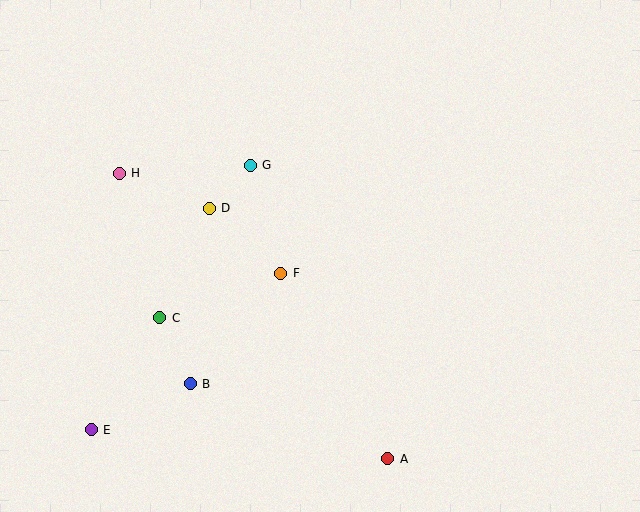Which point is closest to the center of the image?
Point F at (281, 273) is closest to the center.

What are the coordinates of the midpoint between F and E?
The midpoint between F and E is at (186, 352).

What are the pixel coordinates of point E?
Point E is at (91, 430).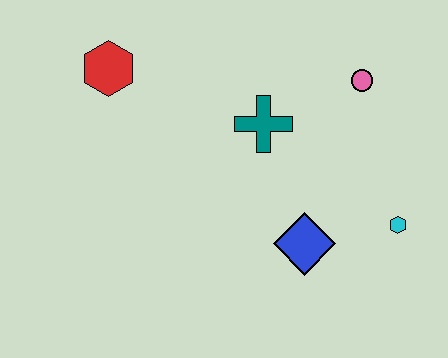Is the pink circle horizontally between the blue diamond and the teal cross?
No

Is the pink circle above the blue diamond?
Yes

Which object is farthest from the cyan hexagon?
The red hexagon is farthest from the cyan hexagon.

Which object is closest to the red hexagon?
The teal cross is closest to the red hexagon.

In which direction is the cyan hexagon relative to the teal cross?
The cyan hexagon is to the right of the teal cross.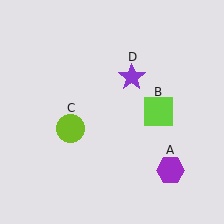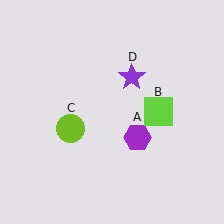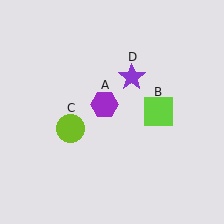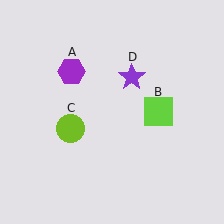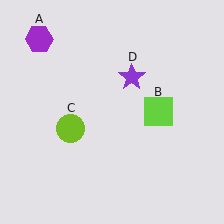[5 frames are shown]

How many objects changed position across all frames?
1 object changed position: purple hexagon (object A).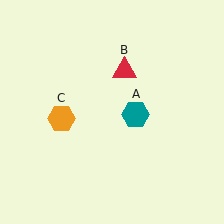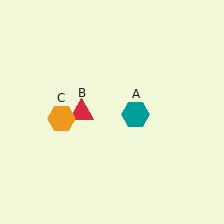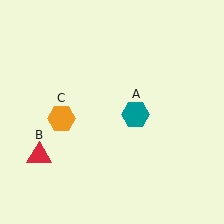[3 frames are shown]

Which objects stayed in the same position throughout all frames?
Teal hexagon (object A) and orange hexagon (object C) remained stationary.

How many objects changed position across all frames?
1 object changed position: red triangle (object B).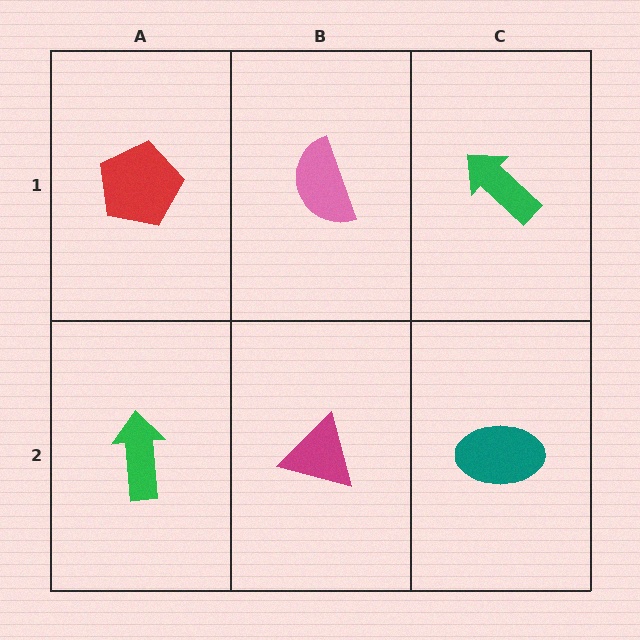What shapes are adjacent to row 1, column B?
A magenta triangle (row 2, column B), a red pentagon (row 1, column A), a green arrow (row 1, column C).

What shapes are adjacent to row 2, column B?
A pink semicircle (row 1, column B), a green arrow (row 2, column A), a teal ellipse (row 2, column C).